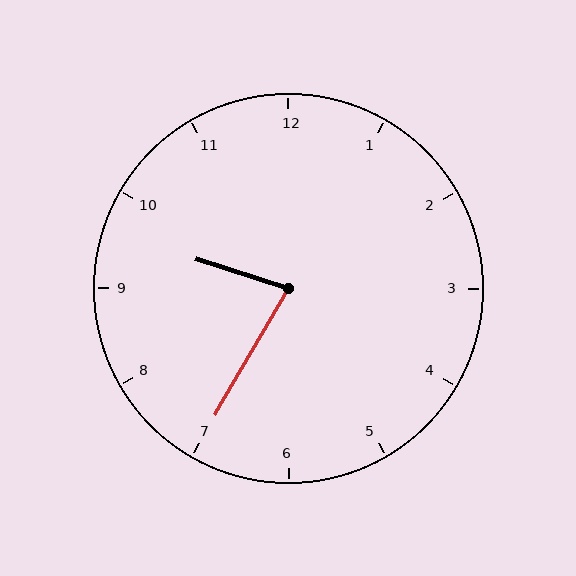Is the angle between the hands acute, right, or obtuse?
It is acute.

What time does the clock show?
9:35.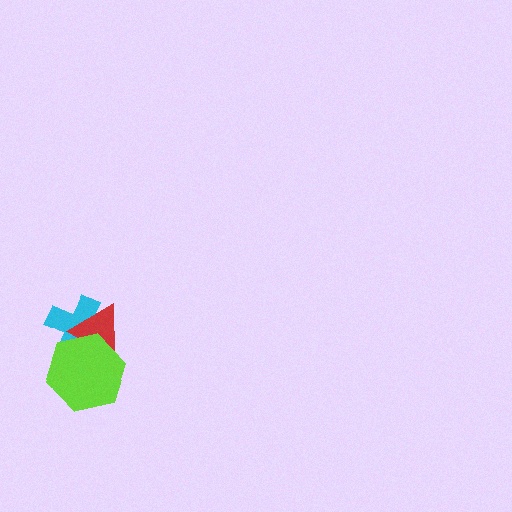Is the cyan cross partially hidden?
Yes, it is partially covered by another shape.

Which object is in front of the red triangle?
The lime hexagon is in front of the red triangle.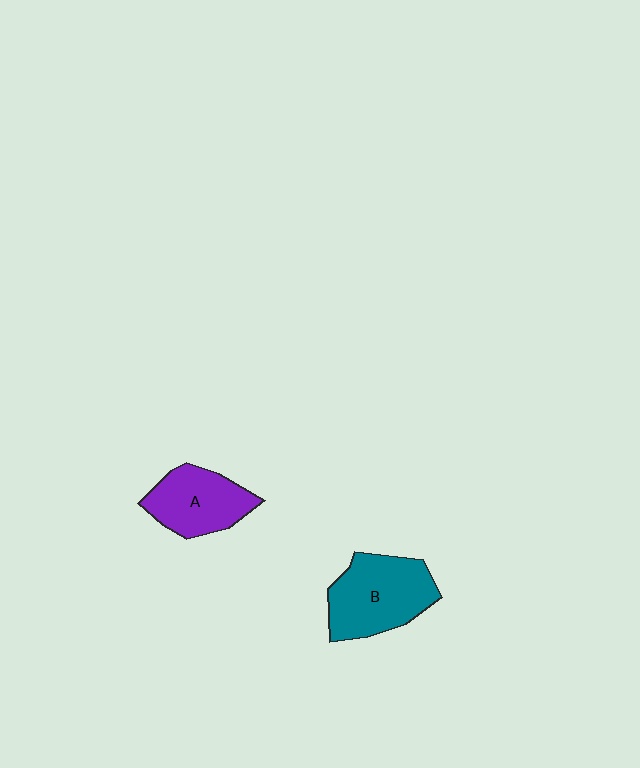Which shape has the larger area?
Shape B (teal).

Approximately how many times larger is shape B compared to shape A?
Approximately 1.3 times.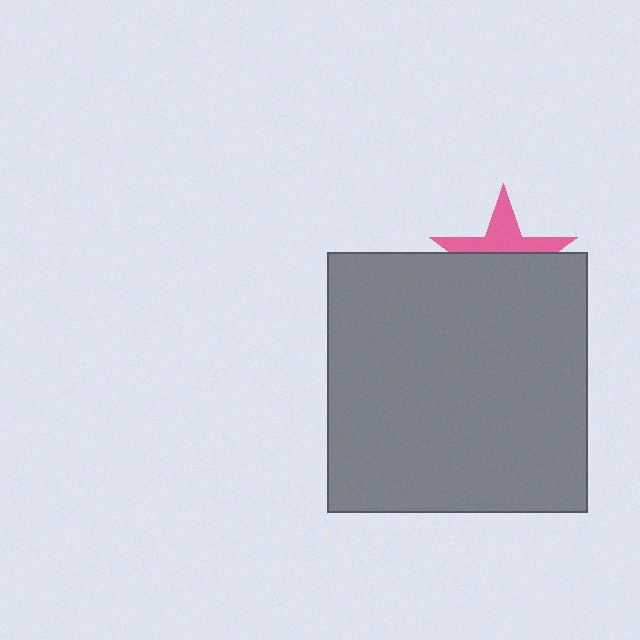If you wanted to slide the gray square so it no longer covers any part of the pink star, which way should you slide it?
Slide it down — that is the most direct way to separate the two shapes.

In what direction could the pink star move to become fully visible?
The pink star could move up. That would shift it out from behind the gray square entirely.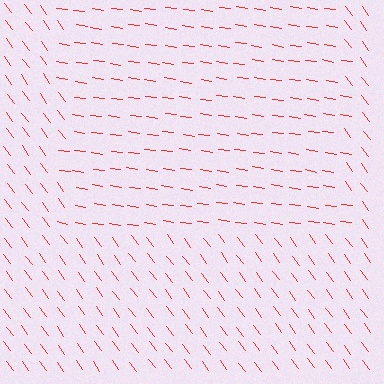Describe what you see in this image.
The image is filled with small red line segments. A rectangle region in the image has lines oriented differently from the surrounding lines, creating a visible texture boundary.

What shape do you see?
I see a rectangle.